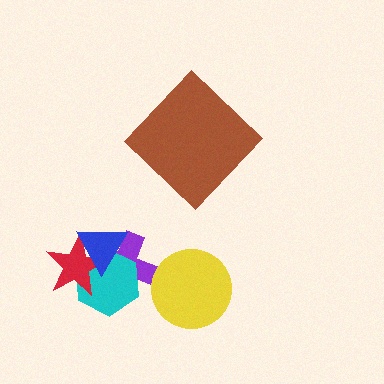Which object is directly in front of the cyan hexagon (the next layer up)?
The red star is directly in front of the cyan hexagon.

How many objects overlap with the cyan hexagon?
3 objects overlap with the cyan hexagon.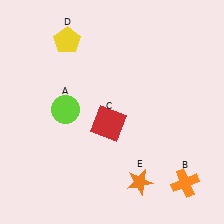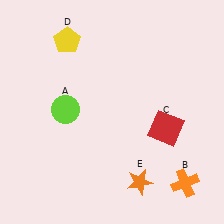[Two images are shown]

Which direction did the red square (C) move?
The red square (C) moved right.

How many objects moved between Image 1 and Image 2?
1 object moved between the two images.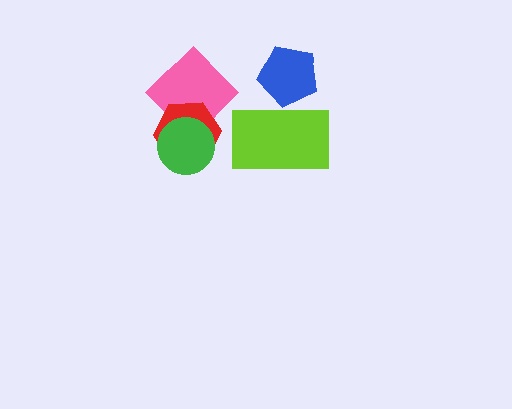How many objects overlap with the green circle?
2 objects overlap with the green circle.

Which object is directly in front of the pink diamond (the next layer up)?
The red hexagon is directly in front of the pink diamond.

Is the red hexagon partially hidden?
Yes, it is partially covered by another shape.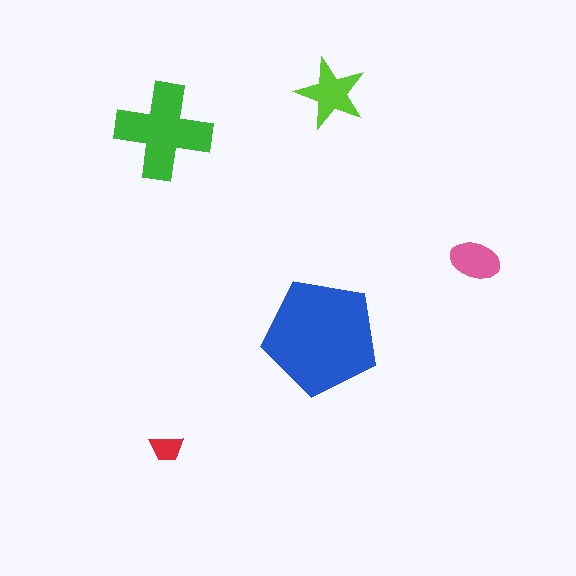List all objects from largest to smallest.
The blue pentagon, the green cross, the lime star, the pink ellipse, the red trapezoid.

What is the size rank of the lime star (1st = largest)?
3rd.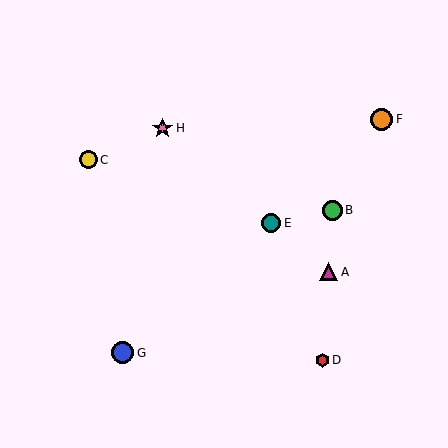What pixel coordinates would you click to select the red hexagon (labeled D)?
Click at (322, 360) to select the red hexagon D.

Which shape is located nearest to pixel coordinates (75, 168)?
The yellow circle (labeled C) at (88, 160) is nearest to that location.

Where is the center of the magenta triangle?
The center of the magenta triangle is at (329, 272).